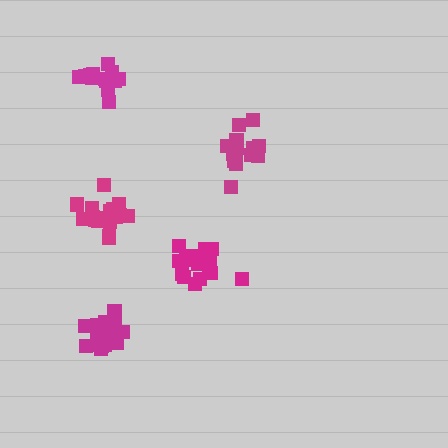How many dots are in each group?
Group 1: 15 dots, Group 2: 18 dots, Group 3: 16 dots, Group 4: 16 dots, Group 5: 14 dots (79 total).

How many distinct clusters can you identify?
There are 5 distinct clusters.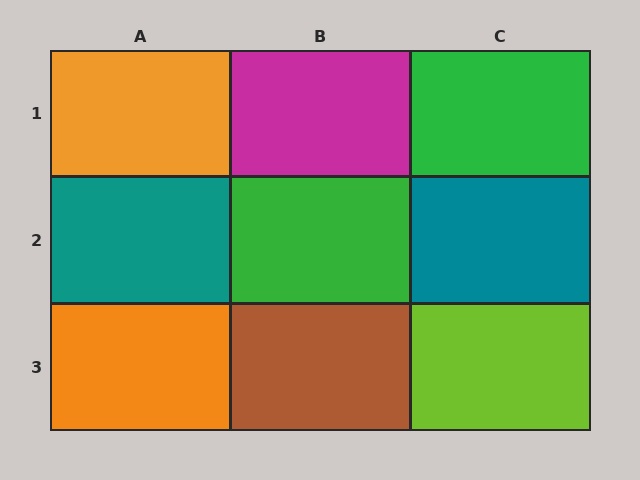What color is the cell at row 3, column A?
Orange.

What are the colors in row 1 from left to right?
Orange, magenta, green.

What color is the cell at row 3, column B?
Brown.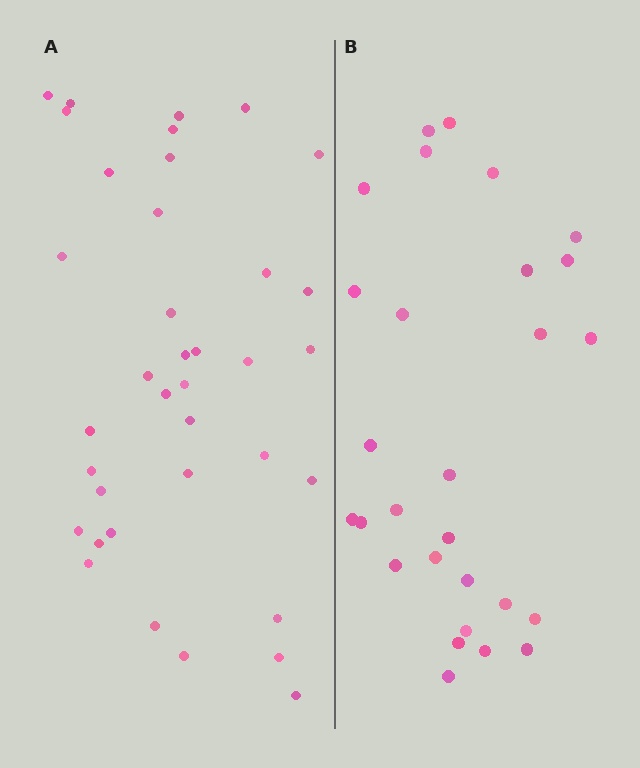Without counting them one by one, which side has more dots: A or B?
Region A (the left region) has more dots.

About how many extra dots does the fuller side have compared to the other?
Region A has roughly 8 or so more dots than region B.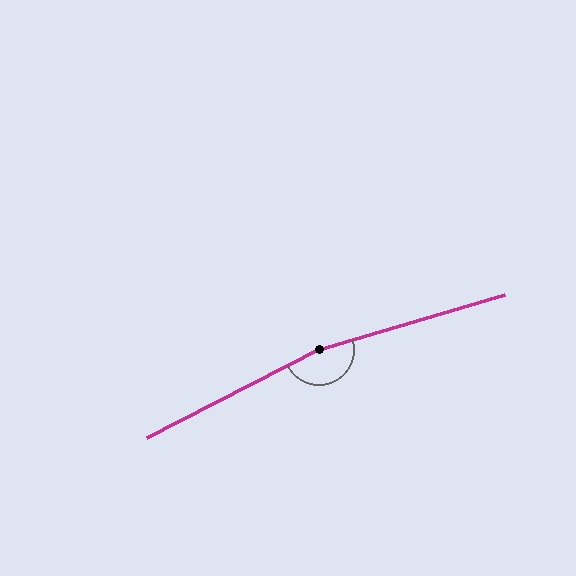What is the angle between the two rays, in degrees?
Approximately 170 degrees.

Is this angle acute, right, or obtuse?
It is obtuse.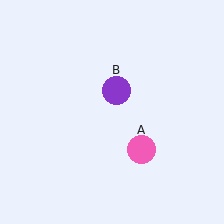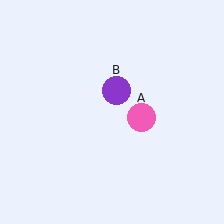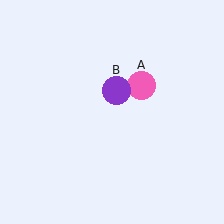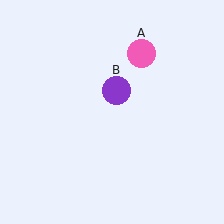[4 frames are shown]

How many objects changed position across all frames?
1 object changed position: pink circle (object A).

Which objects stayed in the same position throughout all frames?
Purple circle (object B) remained stationary.